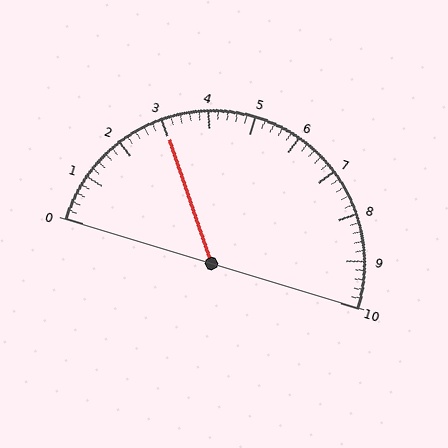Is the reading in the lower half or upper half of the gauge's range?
The reading is in the lower half of the range (0 to 10).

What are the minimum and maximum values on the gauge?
The gauge ranges from 0 to 10.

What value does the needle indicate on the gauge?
The needle indicates approximately 3.0.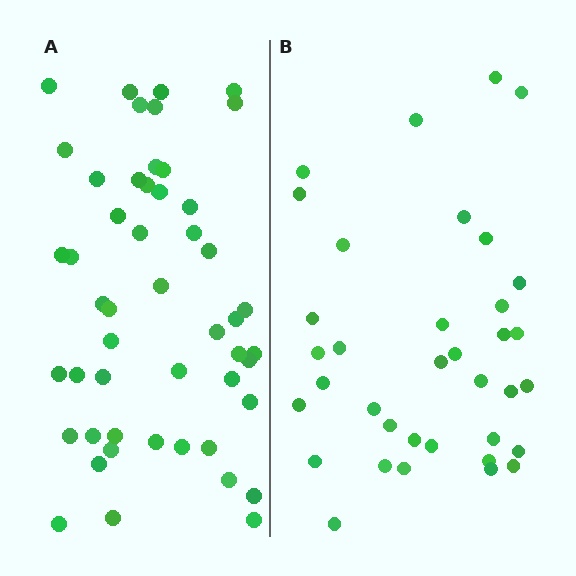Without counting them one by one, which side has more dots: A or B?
Region A (the left region) has more dots.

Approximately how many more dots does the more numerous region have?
Region A has approximately 15 more dots than region B.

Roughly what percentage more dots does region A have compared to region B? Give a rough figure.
About 40% more.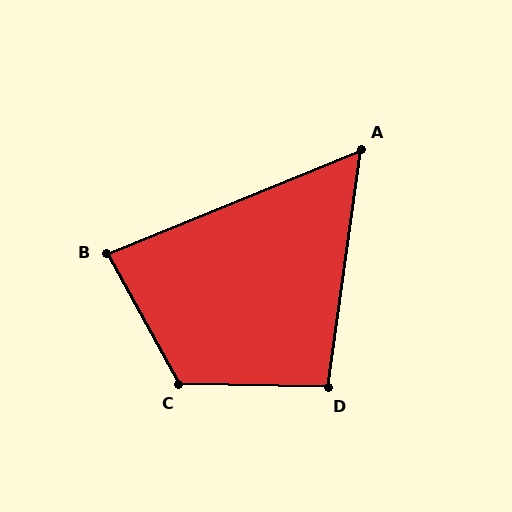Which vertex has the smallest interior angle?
A, at approximately 60 degrees.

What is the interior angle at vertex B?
Approximately 83 degrees (acute).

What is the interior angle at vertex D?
Approximately 97 degrees (obtuse).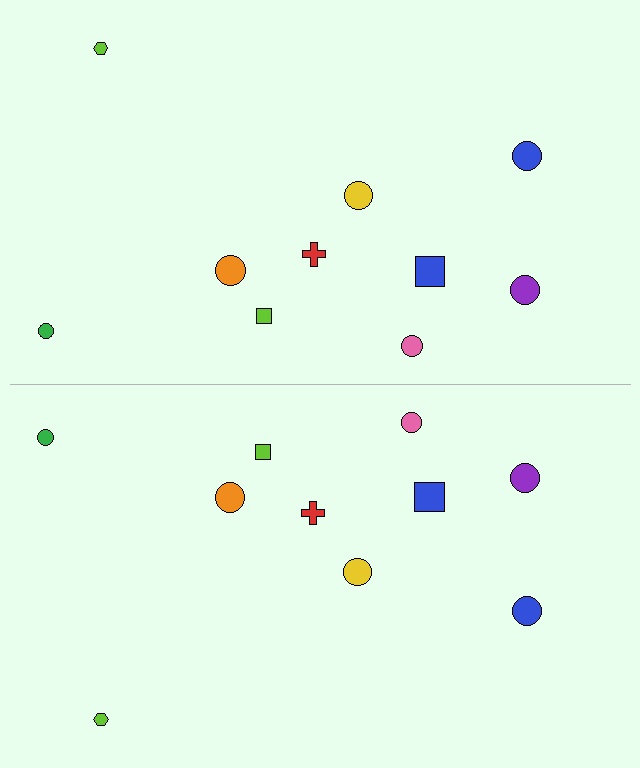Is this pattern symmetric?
Yes, this pattern has bilateral (reflection) symmetry.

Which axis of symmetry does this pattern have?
The pattern has a horizontal axis of symmetry running through the center of the image.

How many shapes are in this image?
There are 20 shapes in this image.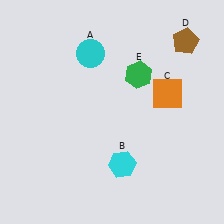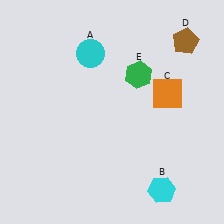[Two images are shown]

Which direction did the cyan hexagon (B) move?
The cyan hexagon (B) moved right.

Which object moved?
The cyan hexagon (B) moved right.